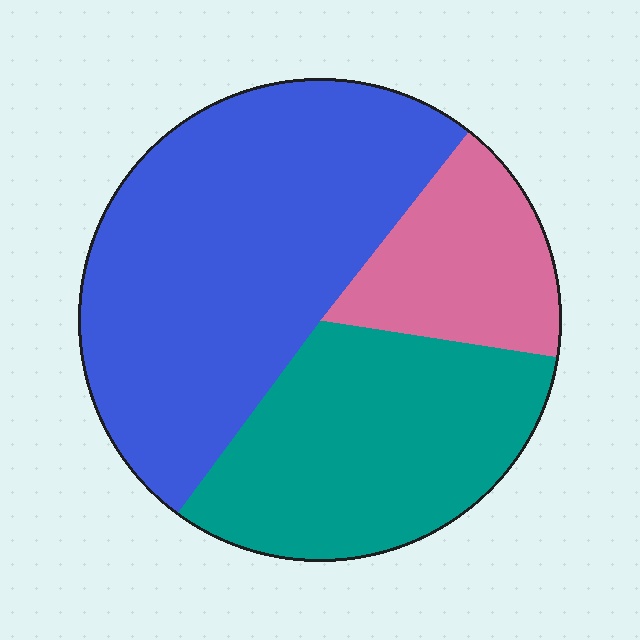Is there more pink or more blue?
Blue.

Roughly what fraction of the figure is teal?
Teal takes up about one third (1/3) of the figure.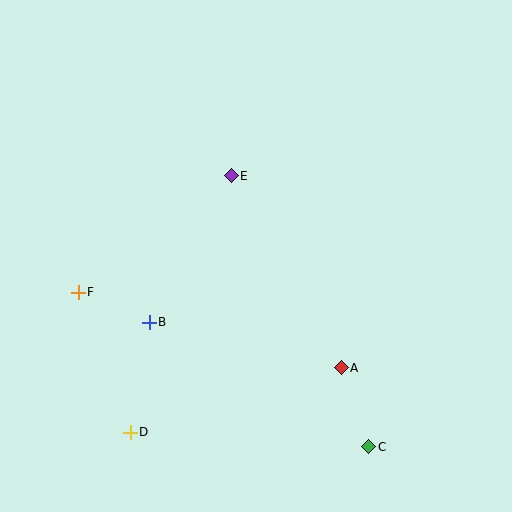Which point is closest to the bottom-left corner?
Point D is closest to the bottom-left corner.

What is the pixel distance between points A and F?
The distance between A and F is 274 pixels.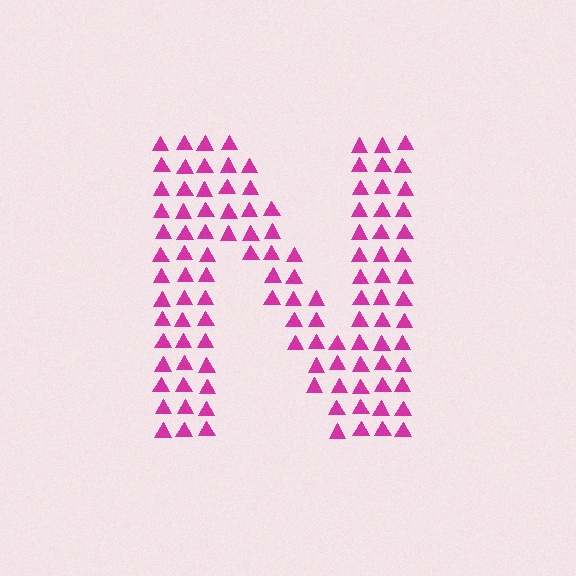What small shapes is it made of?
It is made of small triangles.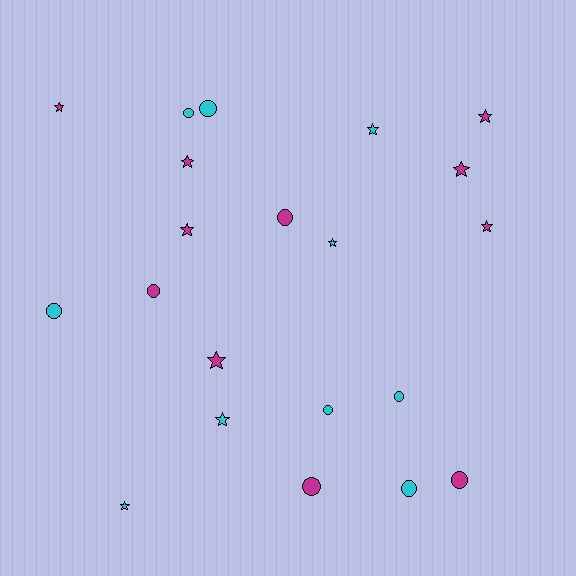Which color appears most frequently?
Magenta, with 11 objects.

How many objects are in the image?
There are 21 objects.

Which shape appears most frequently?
Star, with 11 objects.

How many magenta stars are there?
There are 7 magenta stars.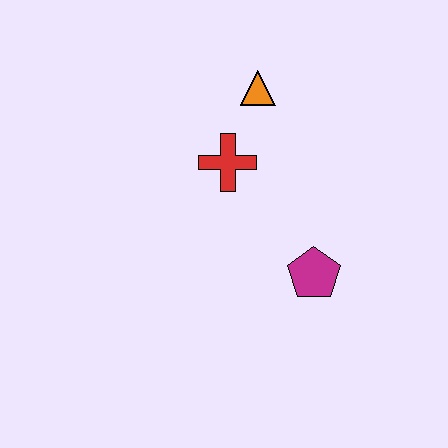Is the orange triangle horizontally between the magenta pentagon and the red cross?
Yes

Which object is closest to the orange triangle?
The red cross is closest to the orange triangle.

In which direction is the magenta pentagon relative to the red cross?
The magenta pentagon is below the red cross.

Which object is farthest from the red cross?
The magenta pentagon is farthest from the red cross.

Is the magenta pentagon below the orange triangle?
Yes